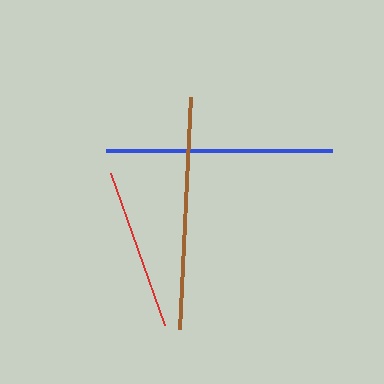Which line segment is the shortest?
The red line is the shortest at approximately 162 pixels.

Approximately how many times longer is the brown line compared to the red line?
The brown line is approximately 1.4 times the length of the red line.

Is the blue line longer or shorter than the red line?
The blue line is longer than the red line.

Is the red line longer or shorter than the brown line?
The brown line is longer than the red line.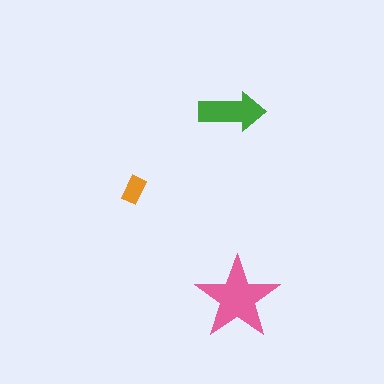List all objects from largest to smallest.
The pink star, the green arrow, the orange rectangle.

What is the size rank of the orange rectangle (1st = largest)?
3rd.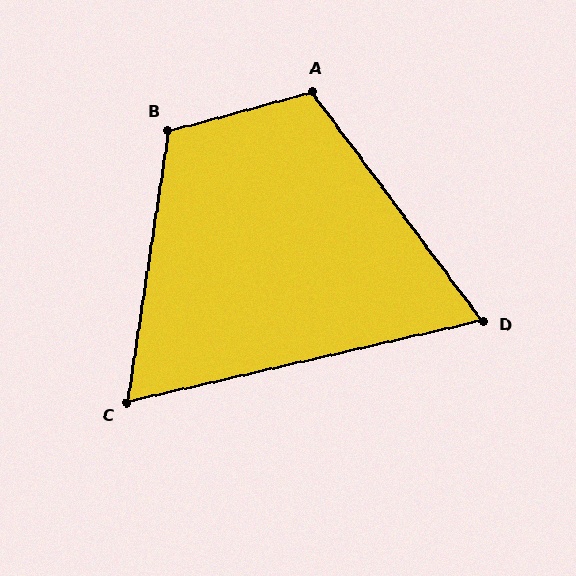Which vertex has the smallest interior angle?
D, at approximately 66 degrees.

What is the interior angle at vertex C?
Approximately 69 degrees (acute).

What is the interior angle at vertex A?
Approximately 111 degrees (obtuse).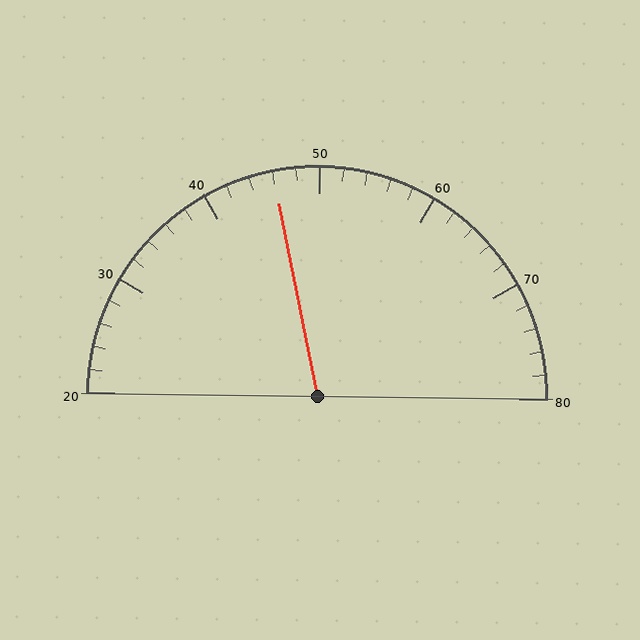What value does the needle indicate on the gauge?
The needle indicates approximately 46.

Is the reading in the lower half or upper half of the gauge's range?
The reading is in the lower half of the range (20 to 80).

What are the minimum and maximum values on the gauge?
The gauge ranges from 20 to 80.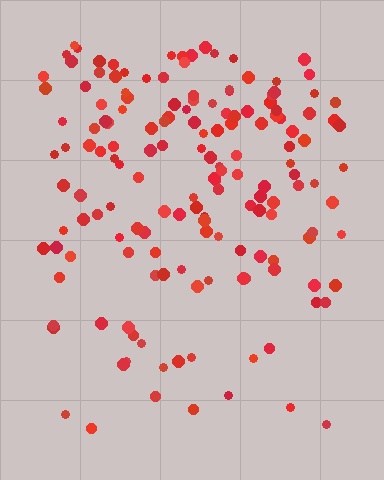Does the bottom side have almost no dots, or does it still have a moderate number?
Still a moderate number, just noticeably fewer than the top.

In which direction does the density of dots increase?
From bottom to top, with the top side densest.